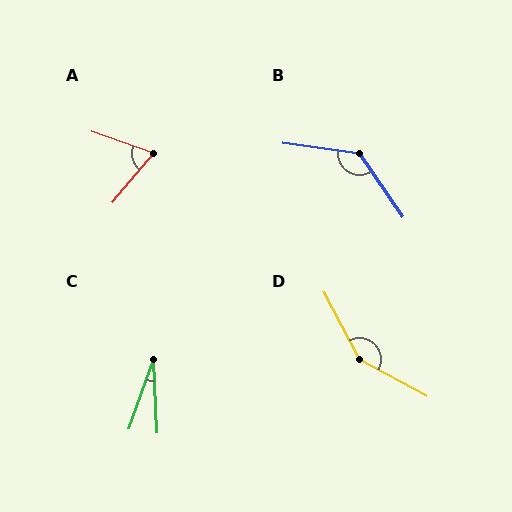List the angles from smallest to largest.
C (22°), A (70°), B (132°), D (146°).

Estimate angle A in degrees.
Approximately 70 degrees.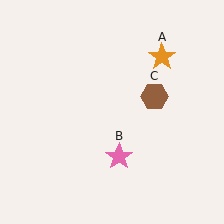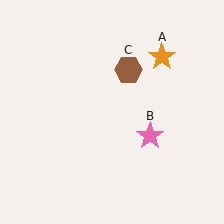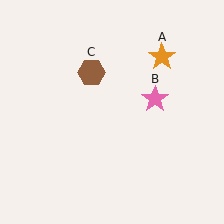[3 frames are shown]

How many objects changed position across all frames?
2 objects changed position: pink star (object B), brown hexagon (object C).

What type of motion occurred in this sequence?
The pink star (object B), brown hexagon (object C) rotated counterclockwise around the center of the scene.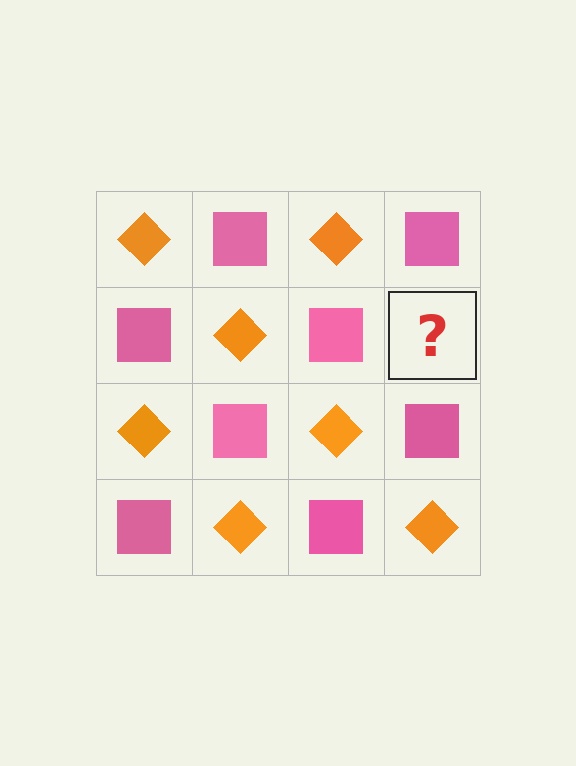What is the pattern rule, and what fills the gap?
The rule is that it alternates orange diamond and pink square in a checkerboard pattern. The gap should be filled with an orange diamond.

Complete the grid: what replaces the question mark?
The question mark should be replaced with an orange diamond.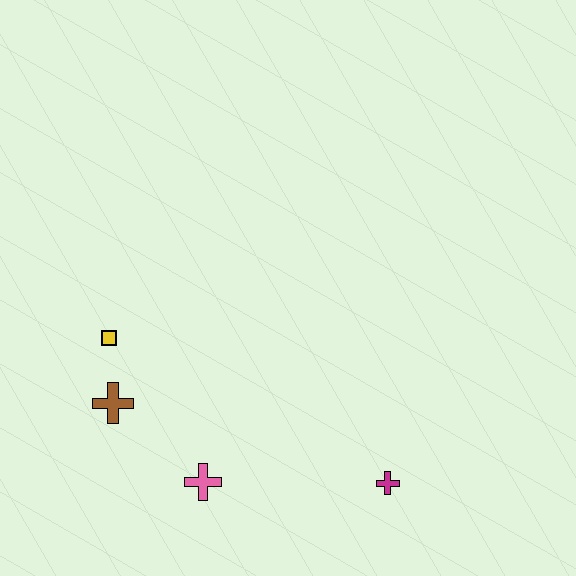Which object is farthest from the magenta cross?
The yellow square is farthest from the magenta cross.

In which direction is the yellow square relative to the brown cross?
The yellow square is above the brown cross.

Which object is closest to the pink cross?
The brown cross is closest to the pink cross.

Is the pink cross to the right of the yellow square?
Yes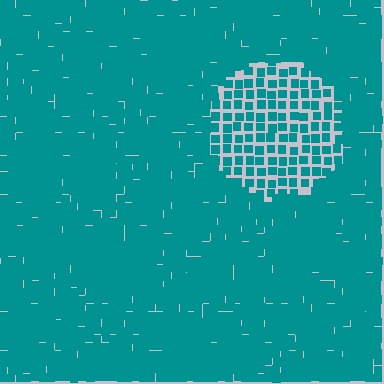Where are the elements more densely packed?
The elements are more densely packed outside the circle boundary.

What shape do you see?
I see a circle.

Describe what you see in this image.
The image contains small teal elements arranged at two different densities. A circle-shaped region is visible where the elements are less densely packed than the surrounding area.